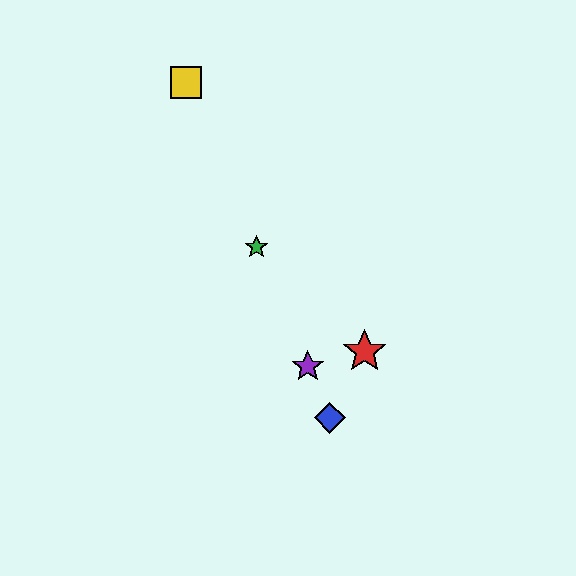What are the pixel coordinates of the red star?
The red star is at (365, 352).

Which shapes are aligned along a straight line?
The blue diamond, the green star, the yellow square, the purple star are aligned along a straight line.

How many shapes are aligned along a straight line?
4 shapes (the blue diamond, the green star, the yellow square, the purple star) are aligned along a straight line.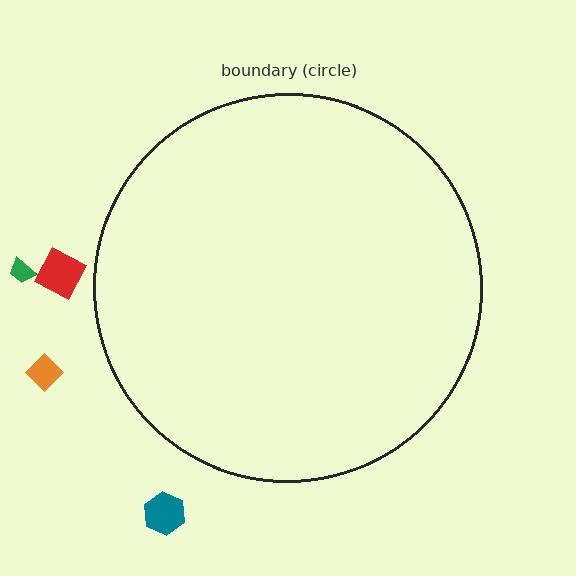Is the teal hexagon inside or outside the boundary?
Outside.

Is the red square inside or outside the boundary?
Outside.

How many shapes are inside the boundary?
0 inside, 4 outside.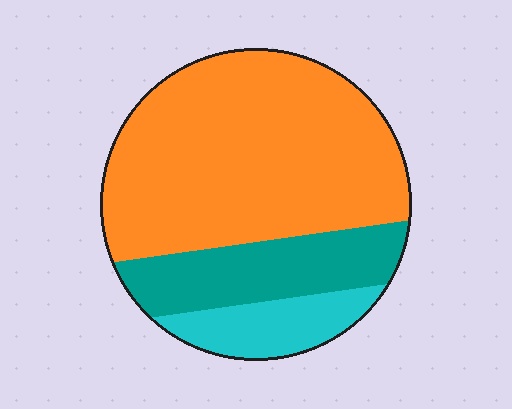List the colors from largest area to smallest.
From largest to smallest: orange, teal, cyan.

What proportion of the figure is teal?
Teal covers 22% of the figure.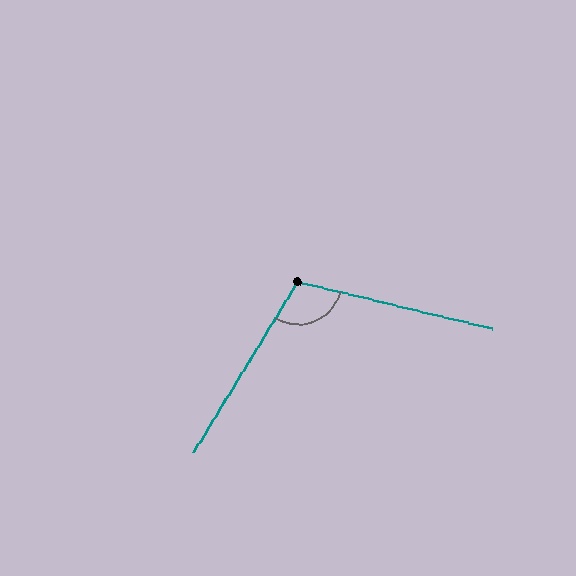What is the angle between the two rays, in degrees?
Approximately 108 degrees.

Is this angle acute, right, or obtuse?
It is obtuse.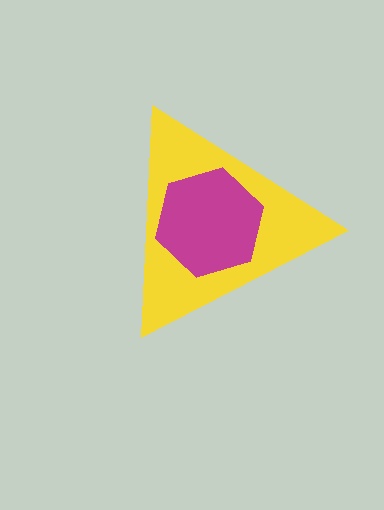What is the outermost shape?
The yellow triangle.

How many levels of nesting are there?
2.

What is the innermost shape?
The magenta hexagon.